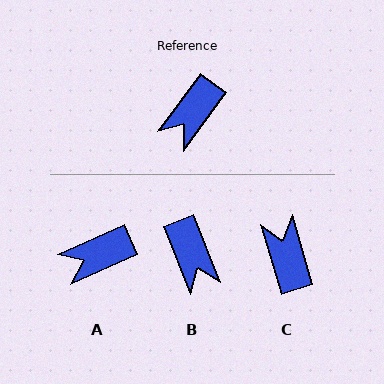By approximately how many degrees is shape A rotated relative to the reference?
Approximately 29 degrees clockwise.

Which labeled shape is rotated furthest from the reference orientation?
C, about 127 degrees away.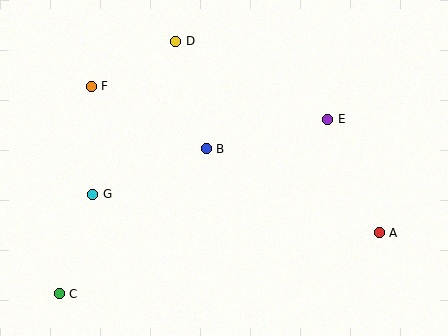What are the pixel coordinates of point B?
Point B is at (206, 149).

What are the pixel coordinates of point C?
Point C is at (59, 294).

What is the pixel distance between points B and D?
The distance between B and D is 112 pixels.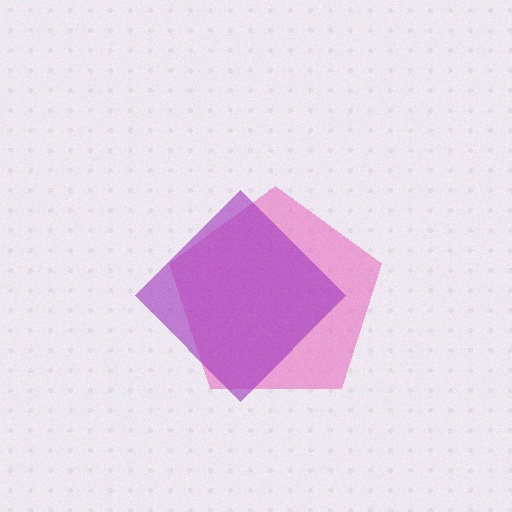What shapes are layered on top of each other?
The layered shapes are: a pink pentagon, a purple diamond.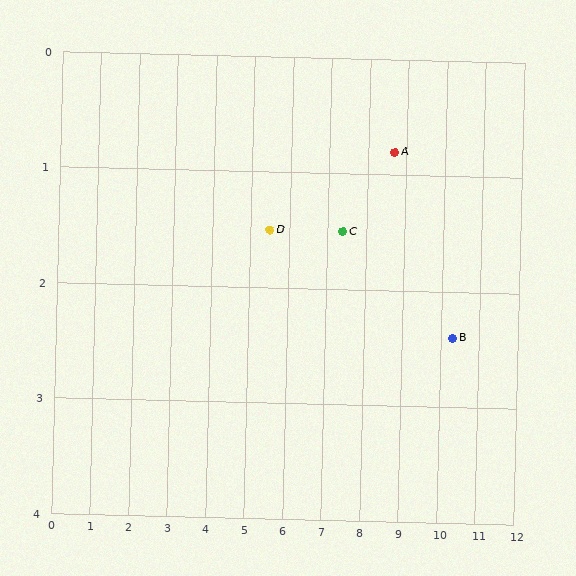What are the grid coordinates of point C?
Point C is at approximately (7.4, 1.5).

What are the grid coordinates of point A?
Point A is at approximately (8.7, 0.8).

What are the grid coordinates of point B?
Point B is at approximately (10.3, 2.4).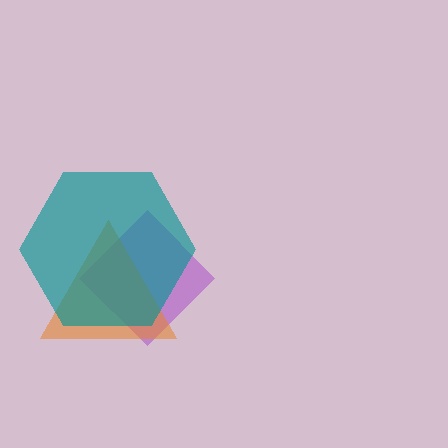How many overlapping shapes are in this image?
There are 3 overlapping shapes in the image.